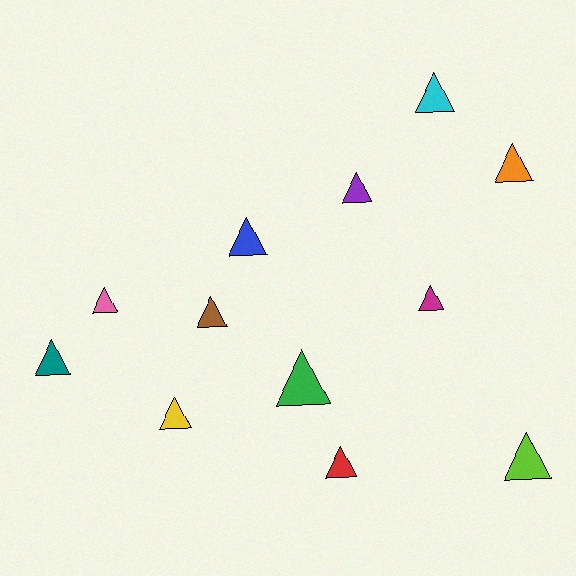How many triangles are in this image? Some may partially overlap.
There are 12 triangles.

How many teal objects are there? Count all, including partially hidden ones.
There is 1 teal object.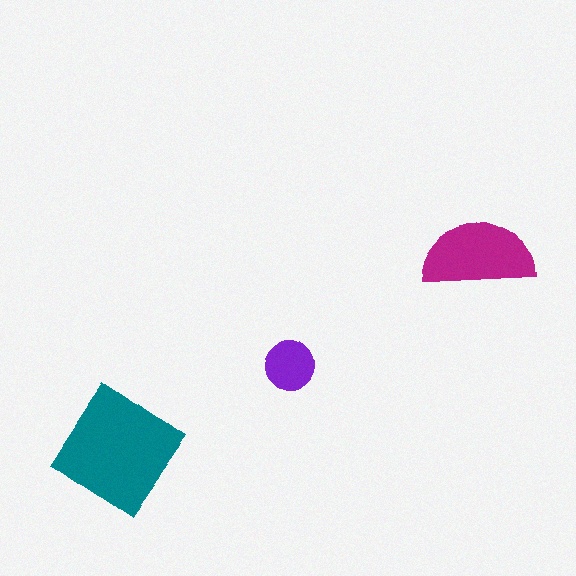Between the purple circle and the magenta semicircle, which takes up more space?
The magenta semicircle.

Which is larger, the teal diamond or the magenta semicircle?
The teal diamond.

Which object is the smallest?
The purple circle.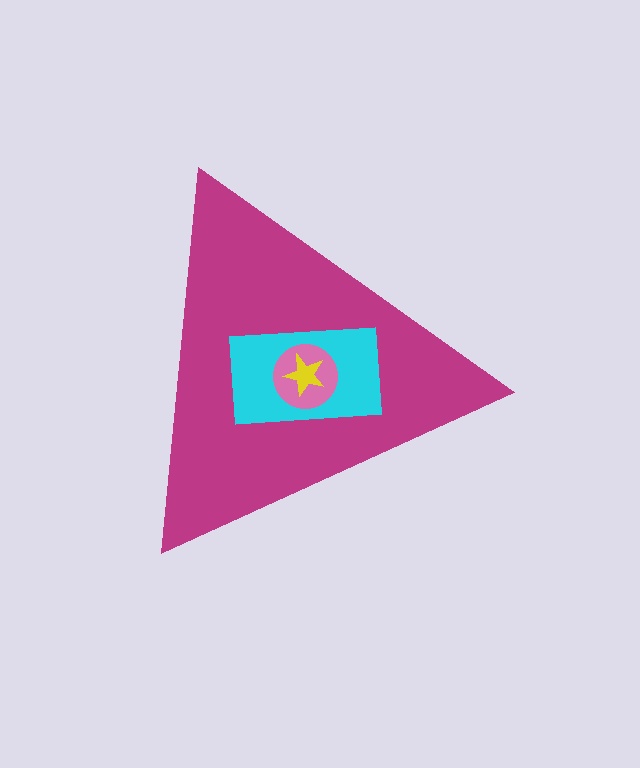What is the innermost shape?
The yellow star.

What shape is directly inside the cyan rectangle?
The pink circle.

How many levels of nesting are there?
4.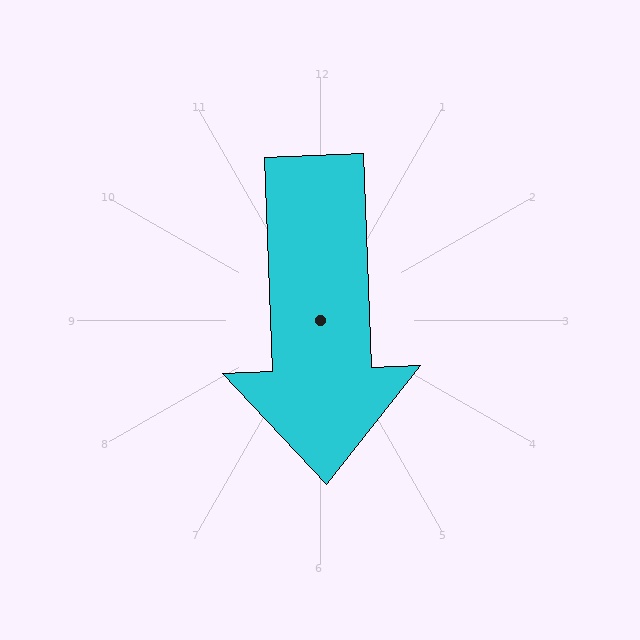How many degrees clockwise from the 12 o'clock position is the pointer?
Approximately 178 degrees.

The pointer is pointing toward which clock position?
Roughly 6 o'clock.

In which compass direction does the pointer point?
South.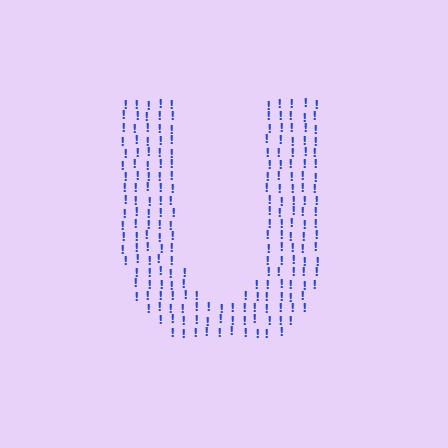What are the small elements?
The small elements are exclamation marks.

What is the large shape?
The large shape is the letter U.